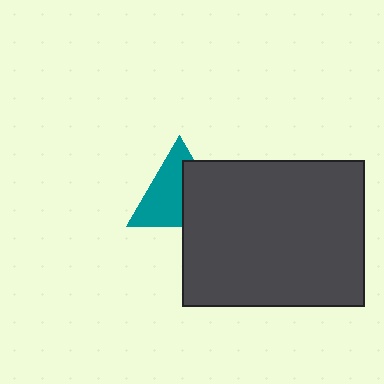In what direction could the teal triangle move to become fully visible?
The teal triangle could move left. That would shift it out from behind the dark gray rectangle entirely.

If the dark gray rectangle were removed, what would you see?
You would see the complete teal triangle.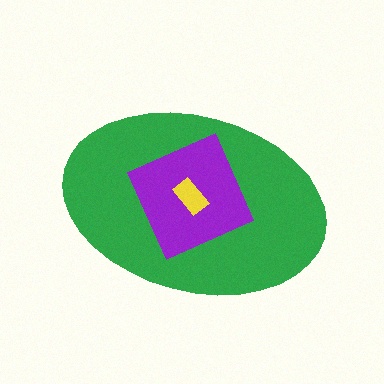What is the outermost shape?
The green ellipse.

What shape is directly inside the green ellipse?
The purple diamond.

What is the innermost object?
The yellow rectangle.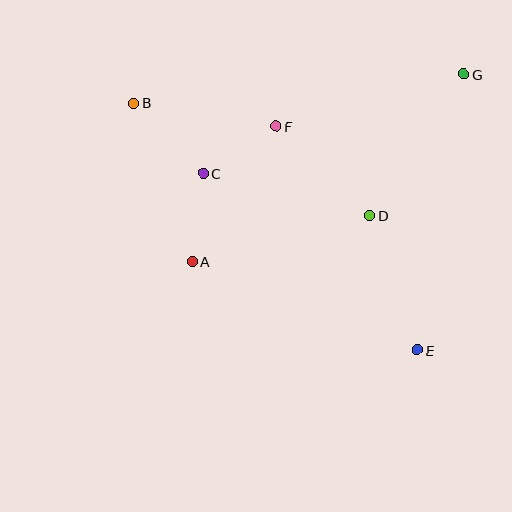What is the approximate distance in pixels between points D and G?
The distance between D and G is approximately 170 pixels.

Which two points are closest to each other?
Points C and F are closest to each other.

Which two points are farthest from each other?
Points B and E are farthest from each other.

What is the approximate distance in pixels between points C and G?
The distance between C and G is approximately 278 pixels.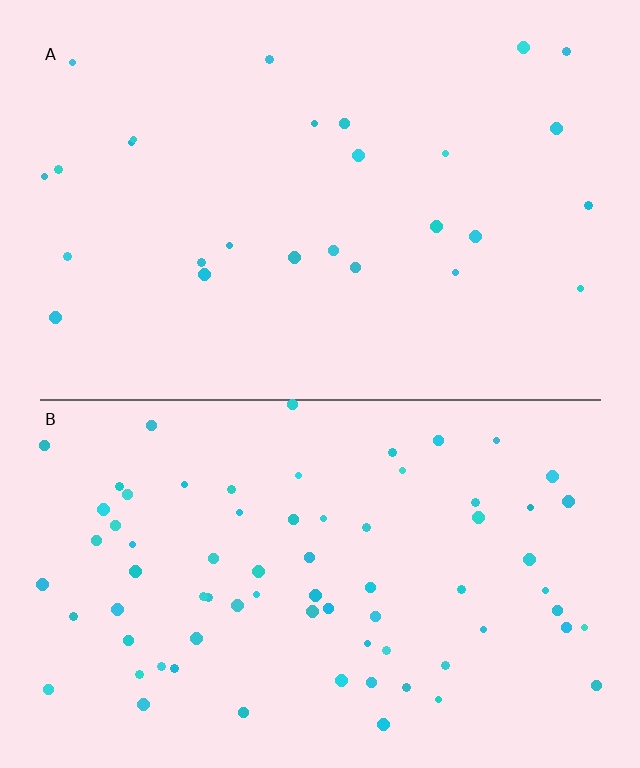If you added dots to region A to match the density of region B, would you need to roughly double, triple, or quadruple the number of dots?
Approximately triple.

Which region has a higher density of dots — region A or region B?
B (the bottom).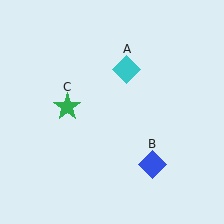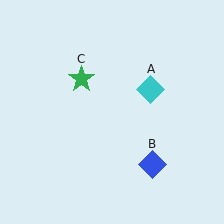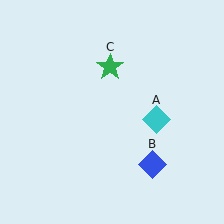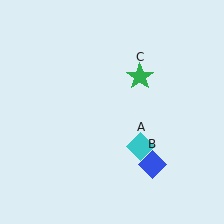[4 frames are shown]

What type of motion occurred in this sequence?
The cyan diamond (object A), green star (object C) rotated clockwise around the center of the scene.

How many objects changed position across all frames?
2 objects changed position: cyan diamond (object A), green star (object C).